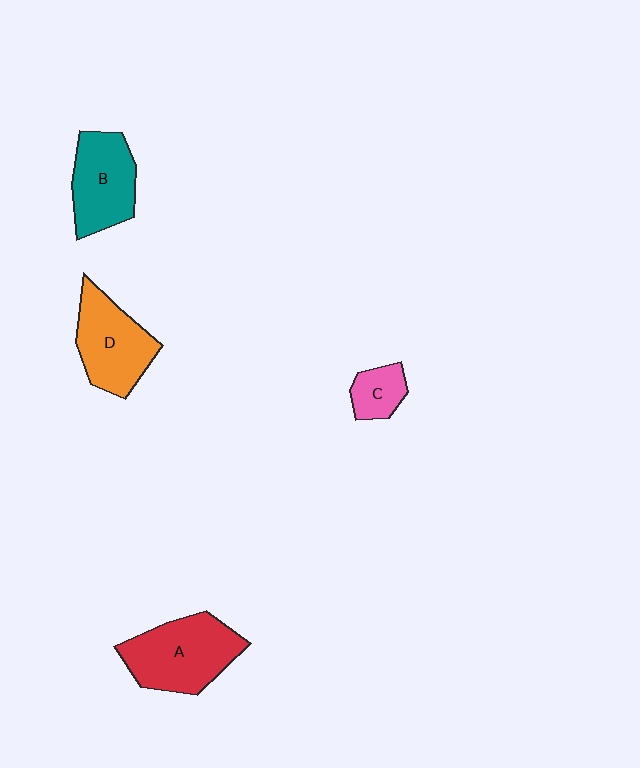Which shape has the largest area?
Shape A (red).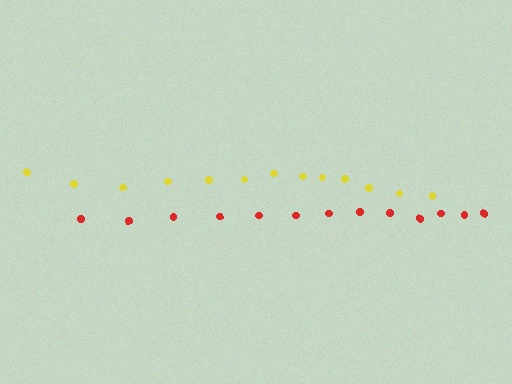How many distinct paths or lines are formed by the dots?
There are 2 distinct paths.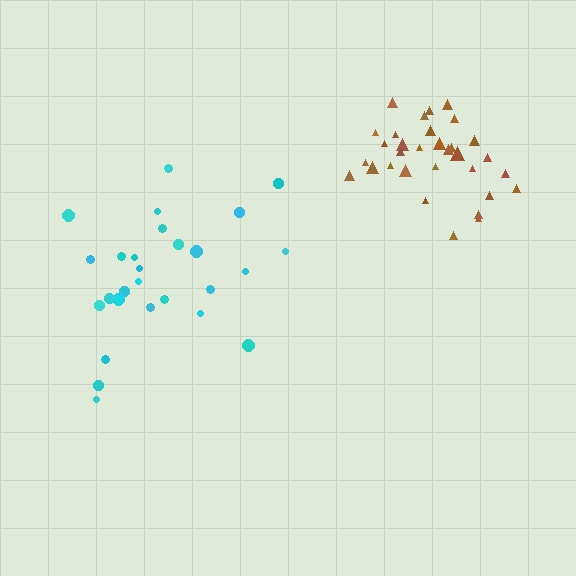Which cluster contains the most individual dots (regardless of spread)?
Brown (32).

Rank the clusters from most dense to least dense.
brown, cyan.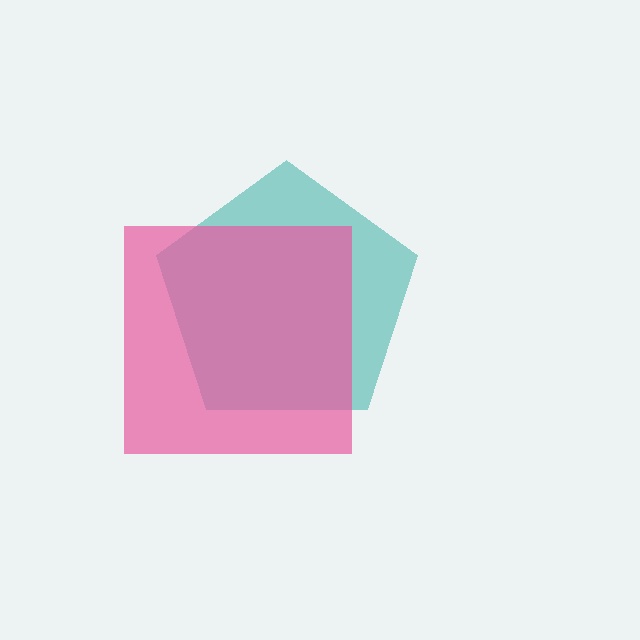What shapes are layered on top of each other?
The layered shapes are: a teal pentagon, a pink square.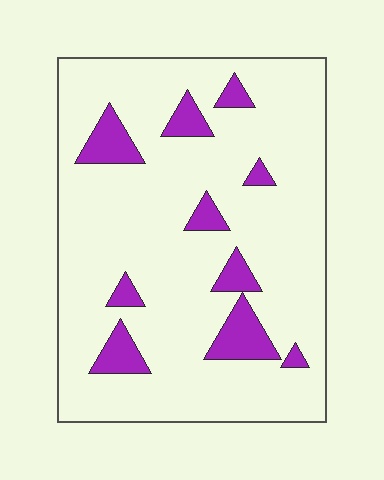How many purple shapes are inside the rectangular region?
10.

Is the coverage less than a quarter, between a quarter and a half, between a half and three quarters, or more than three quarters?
Less than a quarter.